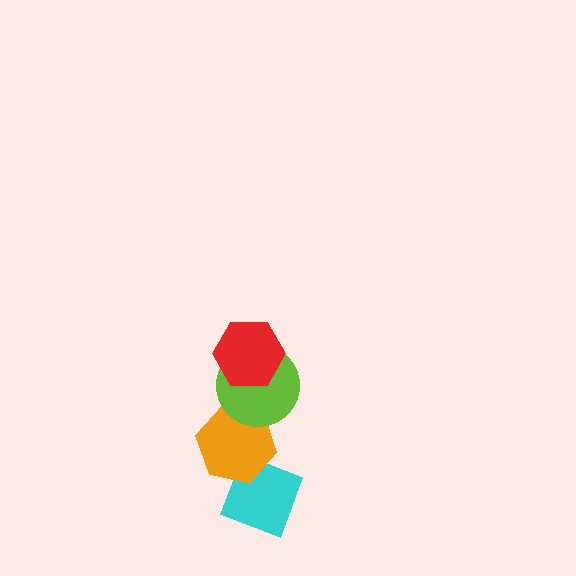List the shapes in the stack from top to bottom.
From top to bottom: the red hexagon, the lime circle, the orange hexagon, the cyan diamond.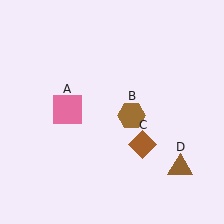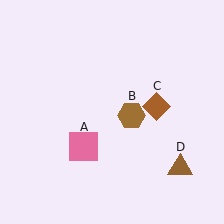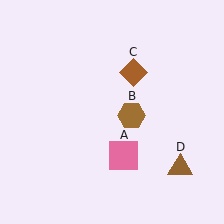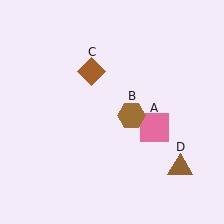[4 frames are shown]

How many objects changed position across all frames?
2 objects changed position: pink square (object A), brown diamond (object C).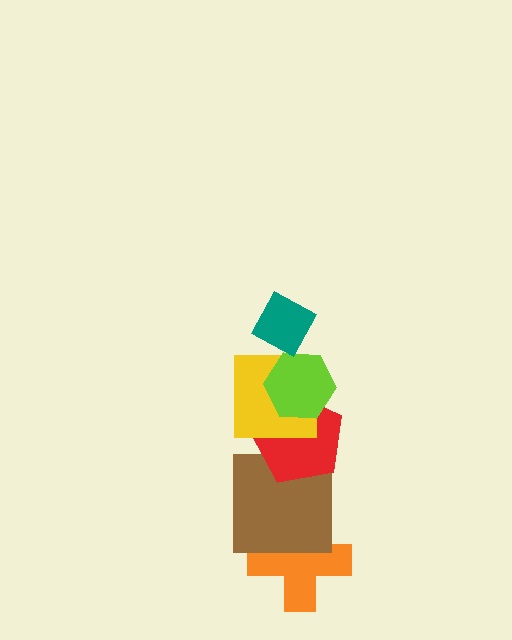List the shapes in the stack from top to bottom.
From top to bottom: the teal diamond, the lime hexagon, the yellow square, the red pentagon, the brown square, the orange cross.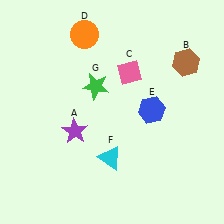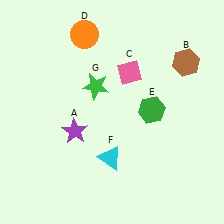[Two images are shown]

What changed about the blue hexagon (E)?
In Image 1, E is blue. In Image 2, it changed to green.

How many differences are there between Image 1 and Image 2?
There is 1 difference between the two images.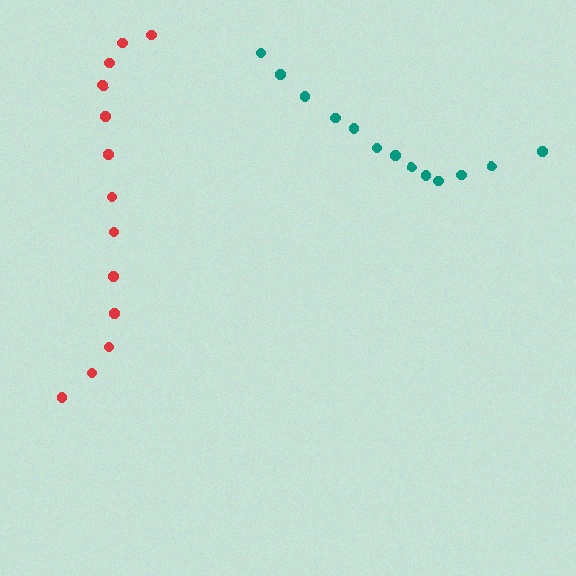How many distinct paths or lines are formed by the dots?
There are 2 distinct paths.